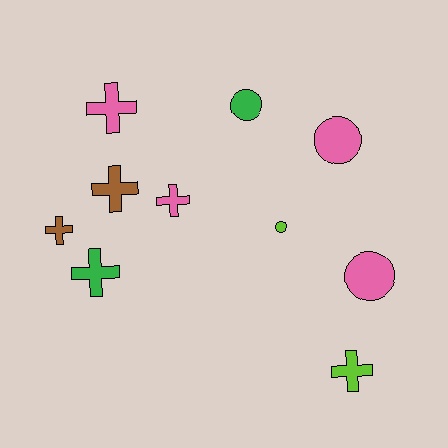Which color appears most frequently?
Pink, with 4 objects.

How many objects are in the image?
There are 10 objects.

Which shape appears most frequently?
Cross, with 6 objects.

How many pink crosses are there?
There are 2 pink crosses.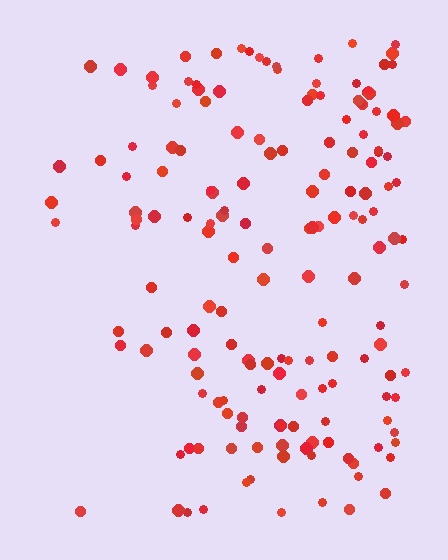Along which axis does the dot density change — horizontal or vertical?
Horizontal.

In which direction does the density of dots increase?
From left to right, with the right side densest.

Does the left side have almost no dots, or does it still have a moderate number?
Still a moderate number, just noticeably fewer than the right.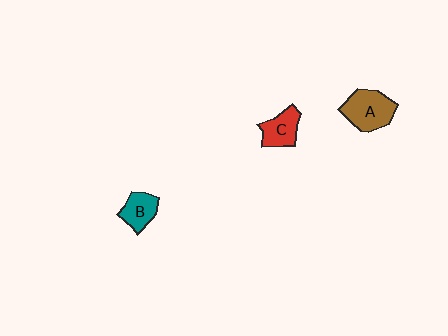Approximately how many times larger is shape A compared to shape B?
Approximately 1.6 times.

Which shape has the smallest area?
Shape B (teal).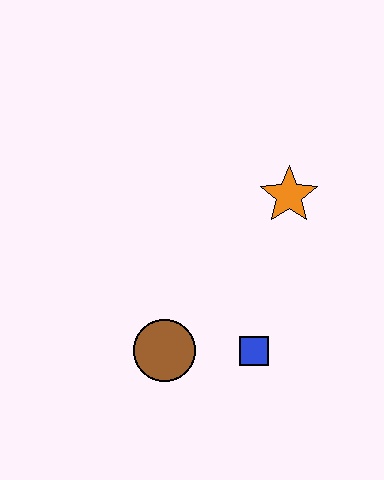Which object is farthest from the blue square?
The orange star is farthest from the blue square.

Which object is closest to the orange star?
The blue square is closest to the orange star.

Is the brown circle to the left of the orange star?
Yes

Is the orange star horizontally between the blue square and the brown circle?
No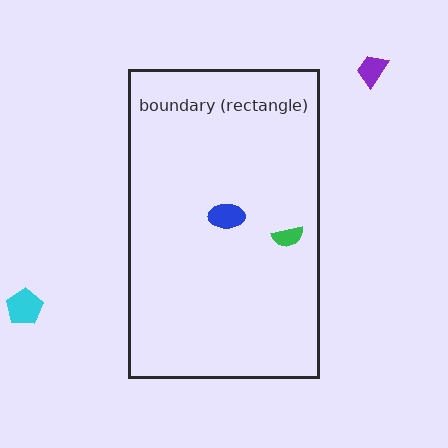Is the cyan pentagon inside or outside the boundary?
Outside.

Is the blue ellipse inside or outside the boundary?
Inside.